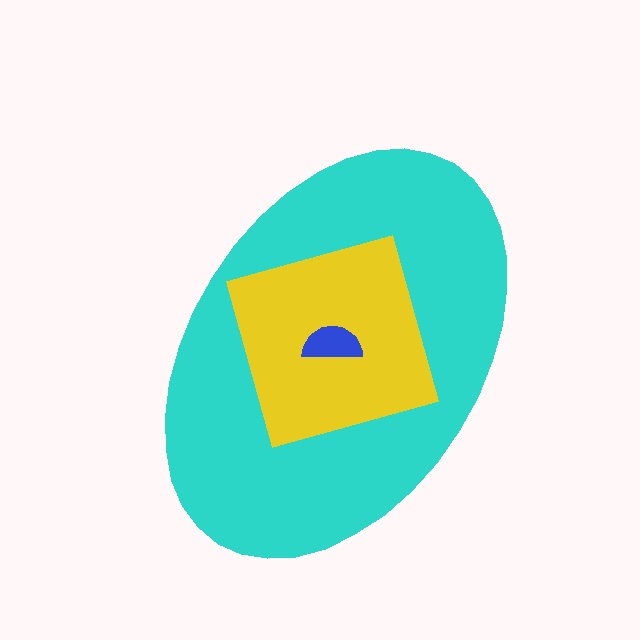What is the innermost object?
The blue semicircle.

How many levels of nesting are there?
3.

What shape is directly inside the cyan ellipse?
The yellow diamond.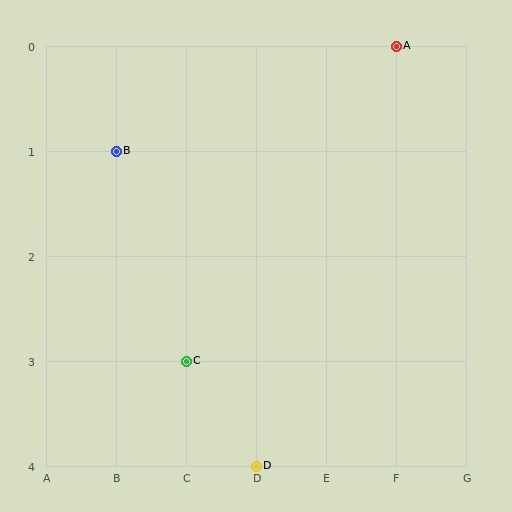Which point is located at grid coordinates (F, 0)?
Point A is at (F, 0).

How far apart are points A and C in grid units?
Points A and C are 3 columns and 3 rows apart (about 4.2 grid units diagonally).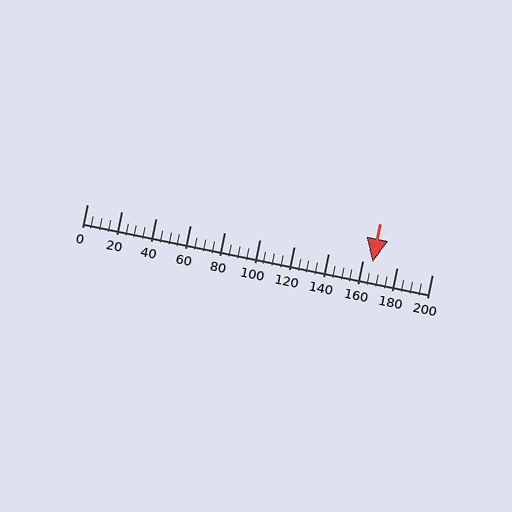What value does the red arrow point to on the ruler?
The red arrow points to approximately 166.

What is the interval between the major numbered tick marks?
The major tick marks are spaced 20 units apart.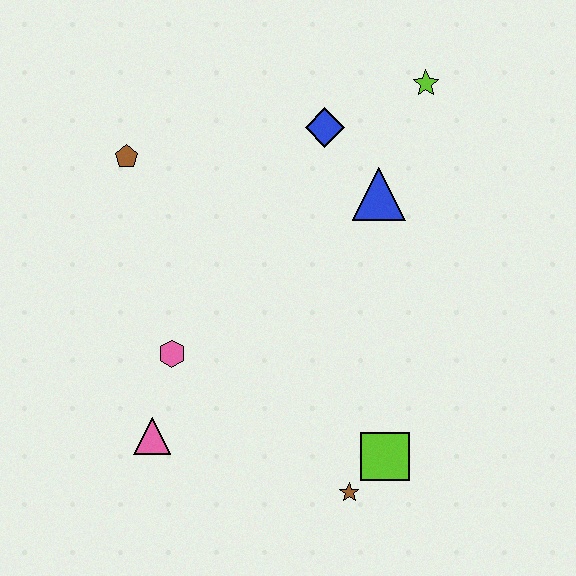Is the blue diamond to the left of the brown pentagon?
No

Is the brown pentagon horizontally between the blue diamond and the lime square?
No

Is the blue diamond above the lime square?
Yes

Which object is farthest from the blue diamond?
The brown star is farthest from the blue diamond.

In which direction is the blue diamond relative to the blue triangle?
The blue diamond is above the blue triangle.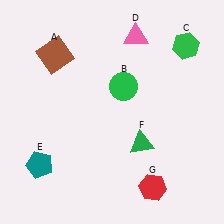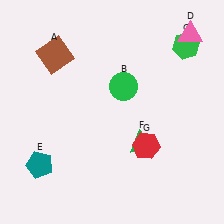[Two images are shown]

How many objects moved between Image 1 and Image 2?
2 objects moved between the two images.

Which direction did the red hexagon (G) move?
The red hexagon (G) moved up.